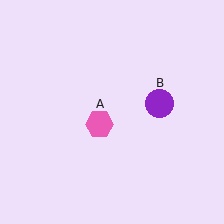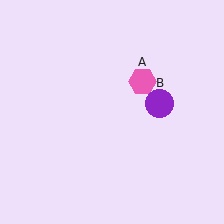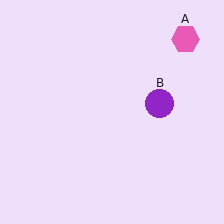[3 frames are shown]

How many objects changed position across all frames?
1 object changed position: pink hexagon (object A).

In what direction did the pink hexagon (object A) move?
The pink hexagon (object A) moved up and to the right.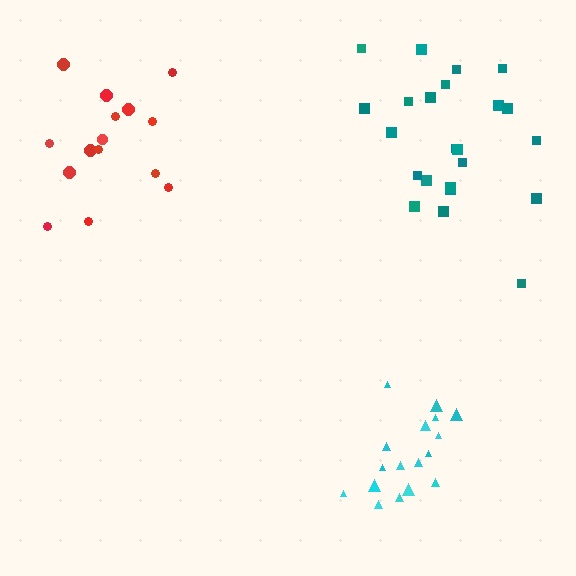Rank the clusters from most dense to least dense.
cyan, red, teal.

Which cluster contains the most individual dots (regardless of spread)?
Teal (23).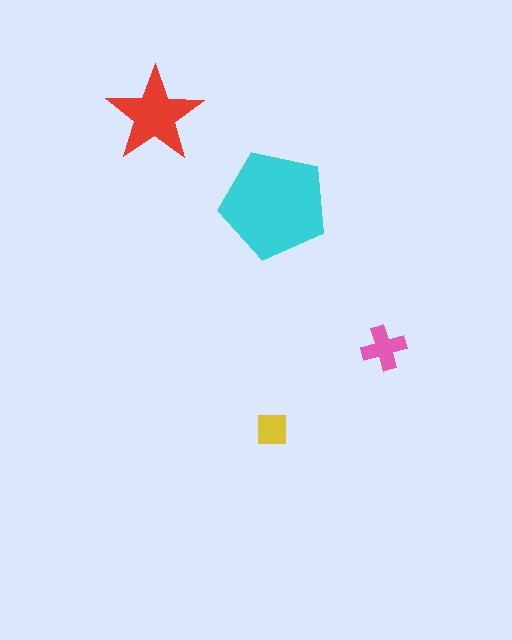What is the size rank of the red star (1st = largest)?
2nd.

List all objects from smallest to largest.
The yellow square, the pink cross, the red star, the cyan pentagon.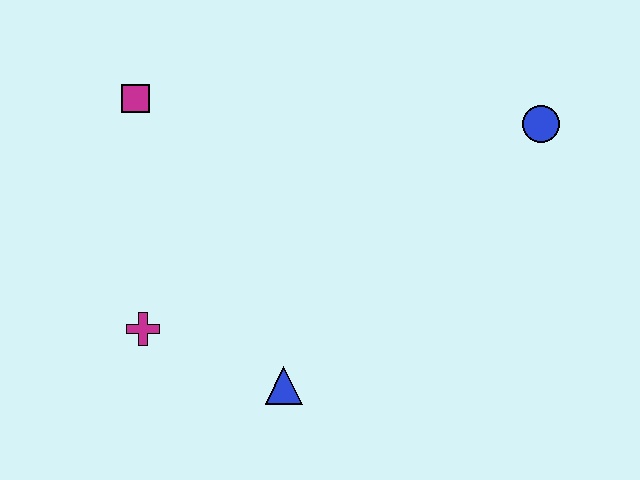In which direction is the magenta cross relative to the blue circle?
The magenta cross is to the left of the blue circle.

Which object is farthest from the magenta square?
The blue circle is farthest from the magenta square.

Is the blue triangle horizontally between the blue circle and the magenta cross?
Yes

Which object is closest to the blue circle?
The blue triangle is closest to the blue circle.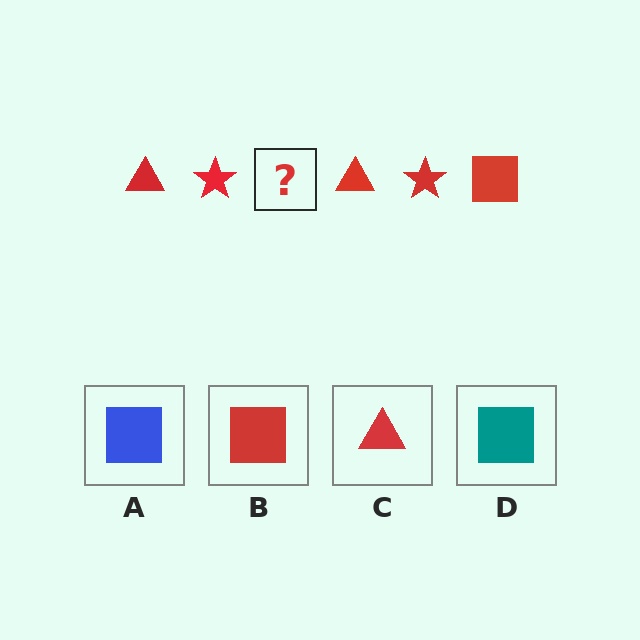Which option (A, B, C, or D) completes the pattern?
B.